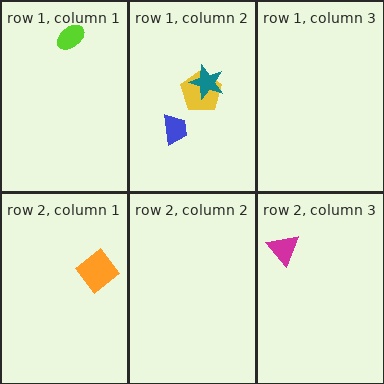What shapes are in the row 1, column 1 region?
The lime ellipse.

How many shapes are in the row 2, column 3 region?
1.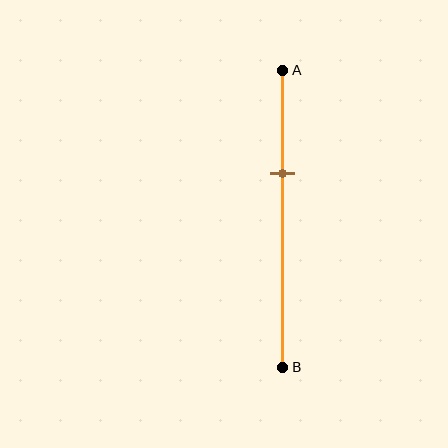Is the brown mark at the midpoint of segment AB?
No, the mark is at about 35% from A, not at the 50% midpoint.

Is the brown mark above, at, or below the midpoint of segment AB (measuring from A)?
The brown mark is above the midpoint of segment AB.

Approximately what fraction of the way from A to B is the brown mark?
The brown mark is approximately 35% of the way from A to B.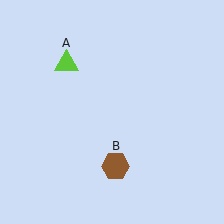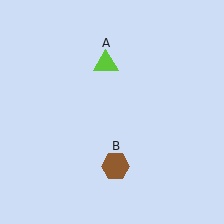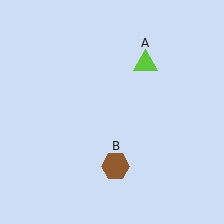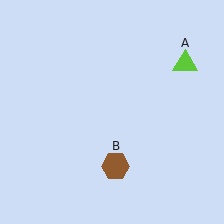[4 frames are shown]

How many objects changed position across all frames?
1 object changed position: lime triangle (object A).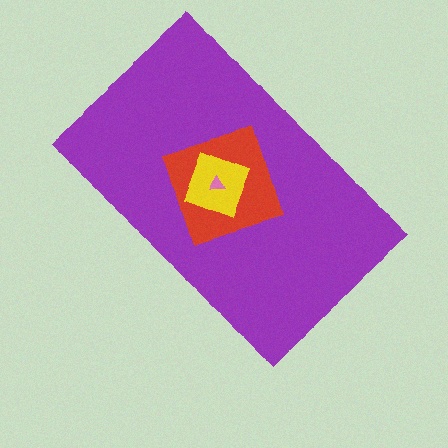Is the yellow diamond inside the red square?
Yes.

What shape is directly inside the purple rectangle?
The red square.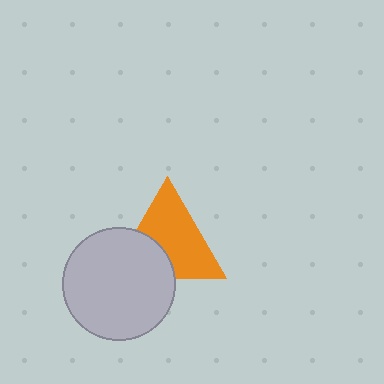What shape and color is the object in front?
The object in front is a light gray circle.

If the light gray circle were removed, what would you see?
You would see the complete orange triangle.